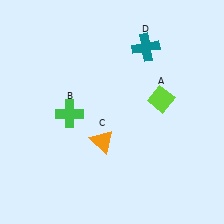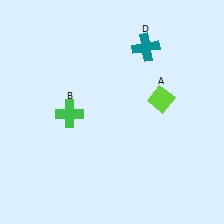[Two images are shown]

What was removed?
The orange triangle (C) was removed in Image 2.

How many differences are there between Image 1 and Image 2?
There is 1 difference between the two images.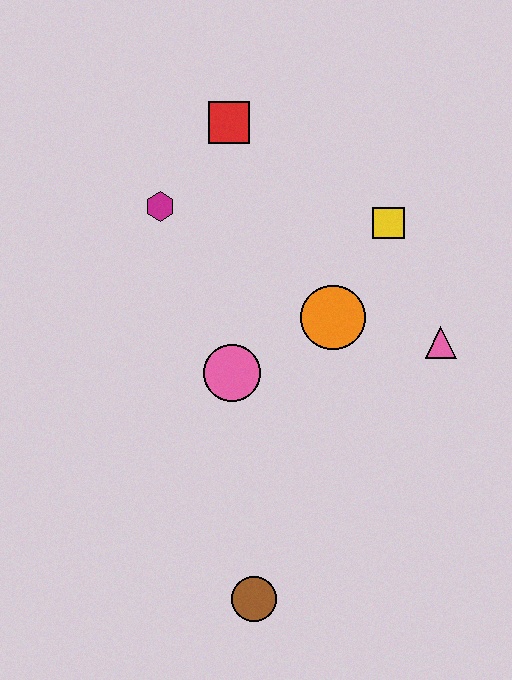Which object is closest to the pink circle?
The orange circle is closest to the pink circle.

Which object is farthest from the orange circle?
The brown circle is farthest from the orange circle.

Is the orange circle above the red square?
No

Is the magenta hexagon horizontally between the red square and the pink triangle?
No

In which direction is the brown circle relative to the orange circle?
The brown circle is below the orange circle.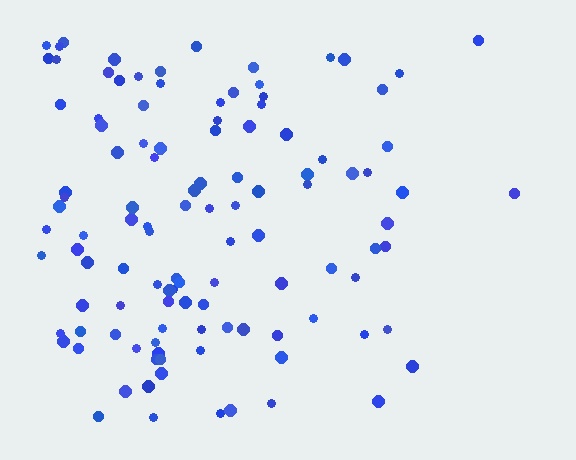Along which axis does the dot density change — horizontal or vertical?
Horizontal.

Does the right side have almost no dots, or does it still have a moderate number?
Still a moderate number, just noticeably fewer than the left.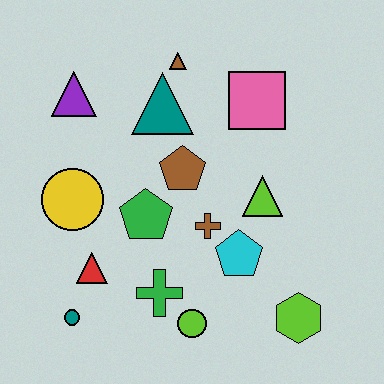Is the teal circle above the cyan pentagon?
No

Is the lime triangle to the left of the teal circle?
No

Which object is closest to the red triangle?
The teal circle is closest to the red triangle.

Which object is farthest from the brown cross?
The purple triangle is farthest from the brown cross.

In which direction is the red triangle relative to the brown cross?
The red triangle is to the left of the brown cross.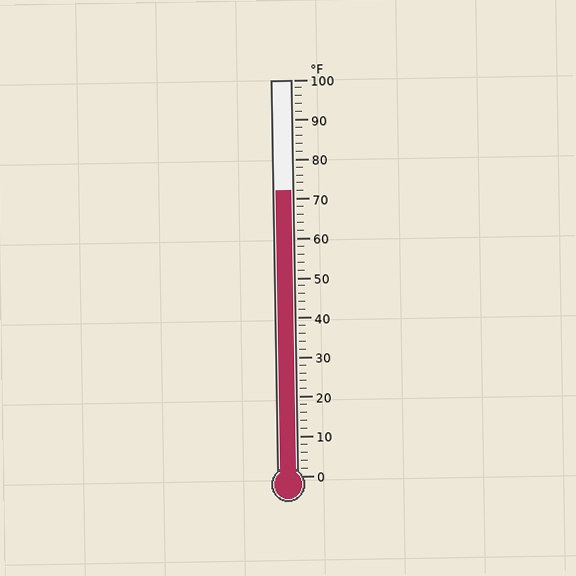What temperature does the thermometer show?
The thermometer shows approximately 72°F.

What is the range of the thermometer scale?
The thermometer scale ranges from 0°F to 100°F.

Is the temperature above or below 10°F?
The temperature is above 10°F.